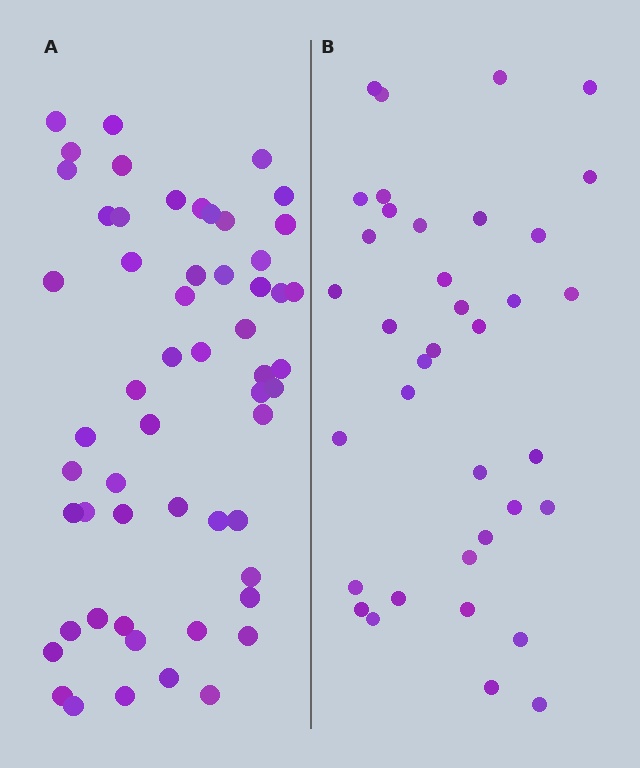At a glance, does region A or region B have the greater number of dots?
Region A (the left region) has more dots.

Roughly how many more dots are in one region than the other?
Region A has approximately 20 more dots than region B.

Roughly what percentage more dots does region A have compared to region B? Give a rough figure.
About 50% more.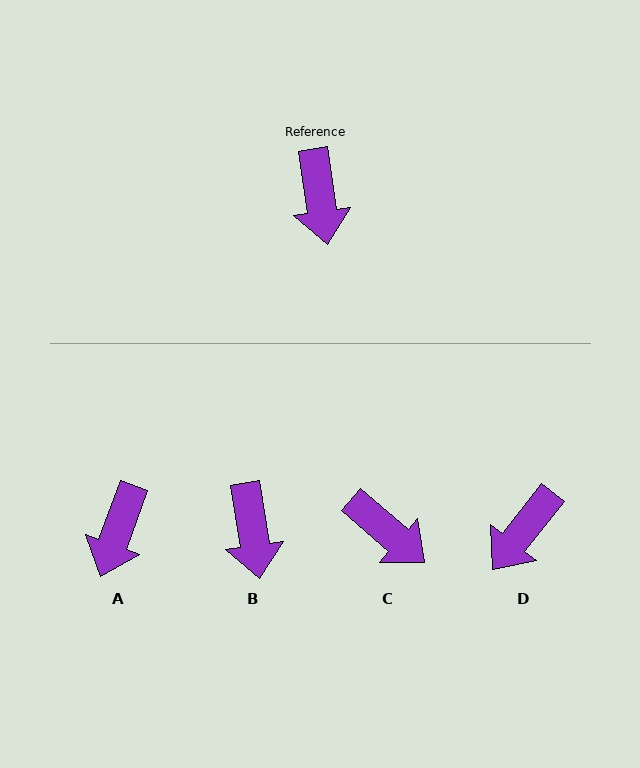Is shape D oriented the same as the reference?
No, it is off by about 47 degrees.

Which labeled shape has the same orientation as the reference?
B.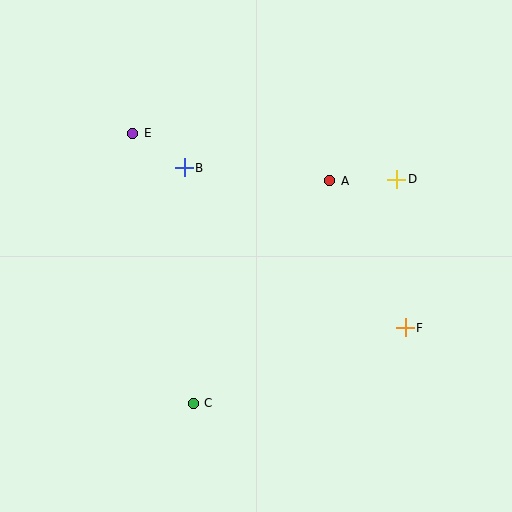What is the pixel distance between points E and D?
The distance between E and D is 268 pixels.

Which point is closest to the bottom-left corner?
Point C is closest to the bottom-left corner.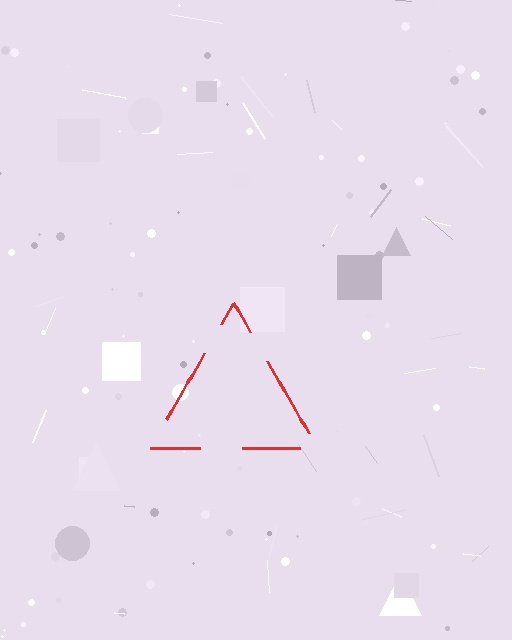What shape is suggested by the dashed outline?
The dashed outline suggests a triangle.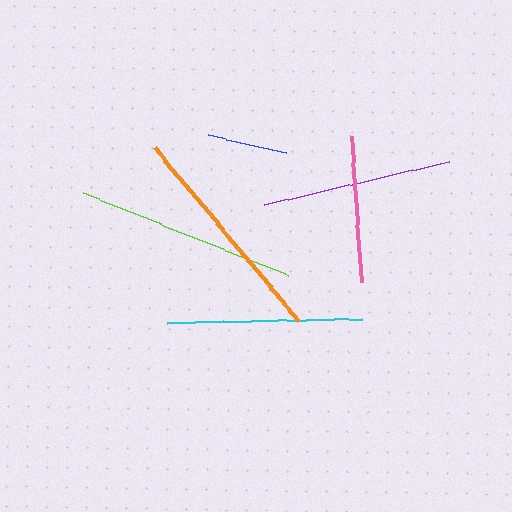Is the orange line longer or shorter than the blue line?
The orange line is longer than the blue line.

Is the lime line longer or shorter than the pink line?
The lime line is longer than the pink line.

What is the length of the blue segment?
The blue segment is approximately 80 pixels long.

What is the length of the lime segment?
The lime segment is approximately 220 pixels long.